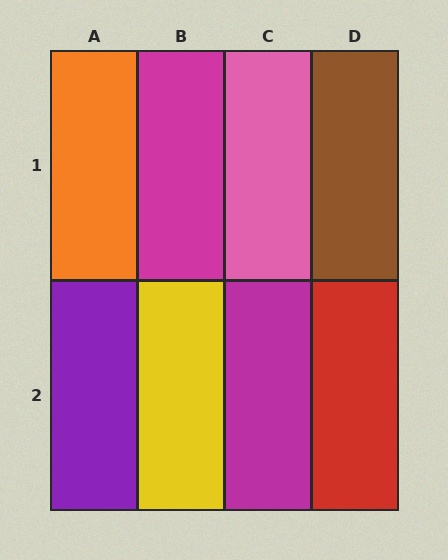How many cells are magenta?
2 cells are magenta.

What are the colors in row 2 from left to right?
Purple, yellow, magenta, red.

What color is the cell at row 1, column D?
Brown.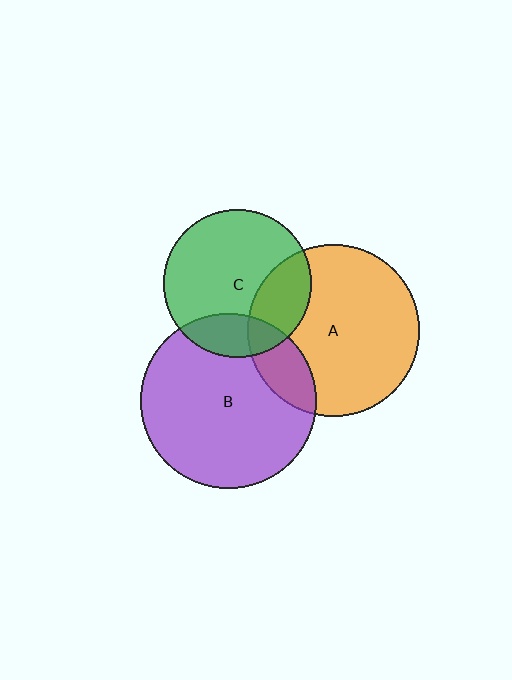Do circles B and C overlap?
Yes.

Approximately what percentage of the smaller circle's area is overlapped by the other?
Approximately 20%.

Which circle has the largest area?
Circle B (purple).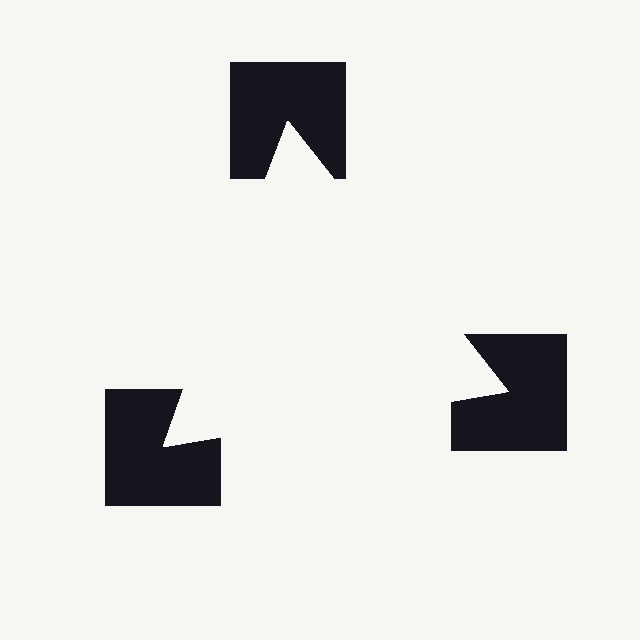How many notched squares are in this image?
There are 3 — one at each vertex of the illusory triangle.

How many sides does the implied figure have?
3 sides.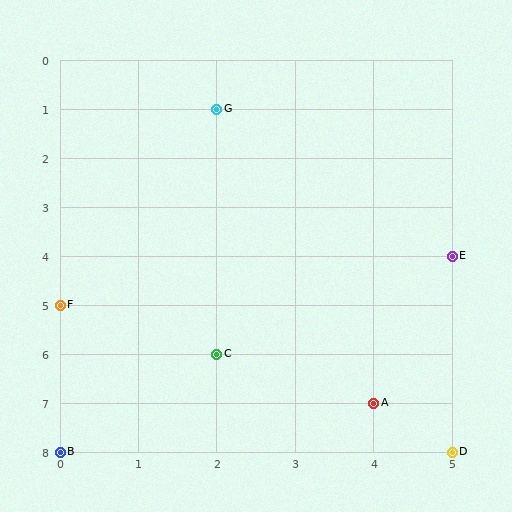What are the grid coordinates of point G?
Point G is at grid coordinates (2, 1).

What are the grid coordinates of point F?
Point F is at grid coordinates (0, 5).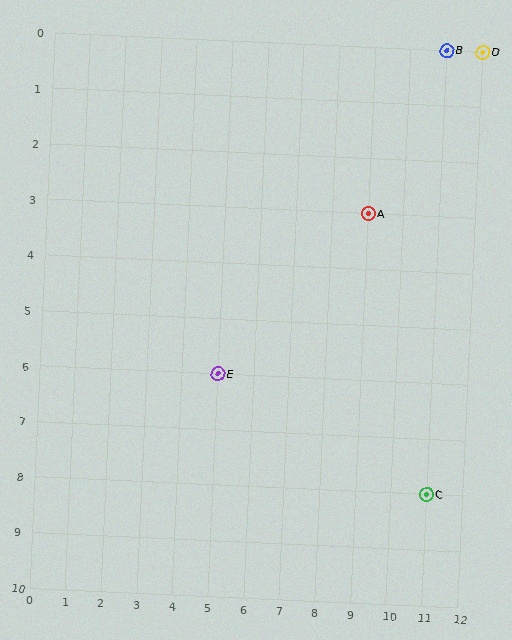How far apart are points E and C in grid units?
Points E and C are 6 columns and 2 rows apart (about 6.3 grid units diagonally).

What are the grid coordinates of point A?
Point A is at grid coordinates (9, 3).